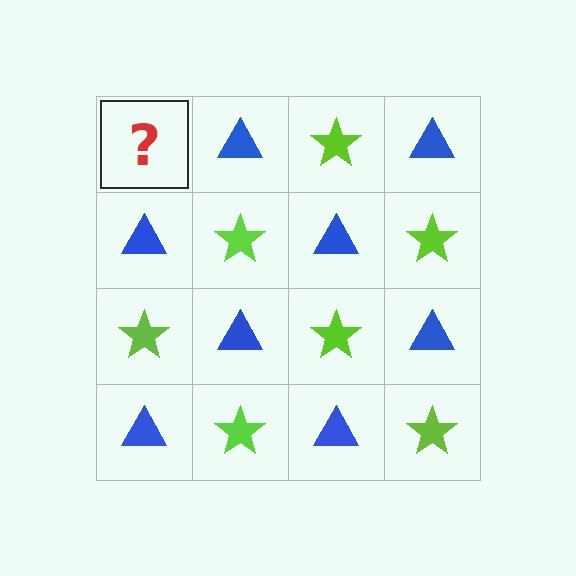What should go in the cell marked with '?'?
The missing cell should contain a lime star.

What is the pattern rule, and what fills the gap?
The rule is that it alternates lime star and blue triangle in a checkerboard pattern. The gap should be filled with a lime star.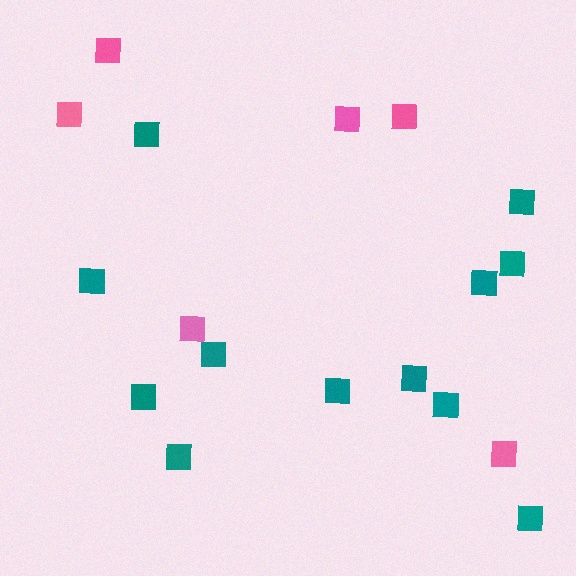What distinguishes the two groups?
There are 2 groups: one group of pink squares (6) and one group of teal squares (12).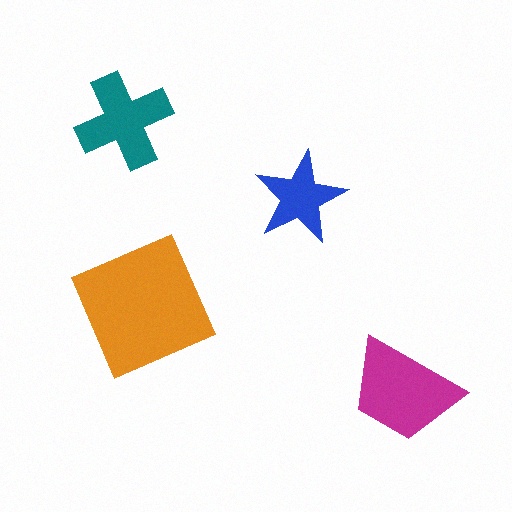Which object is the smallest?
The blue star.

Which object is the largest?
The orange square.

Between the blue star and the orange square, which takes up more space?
The orange square.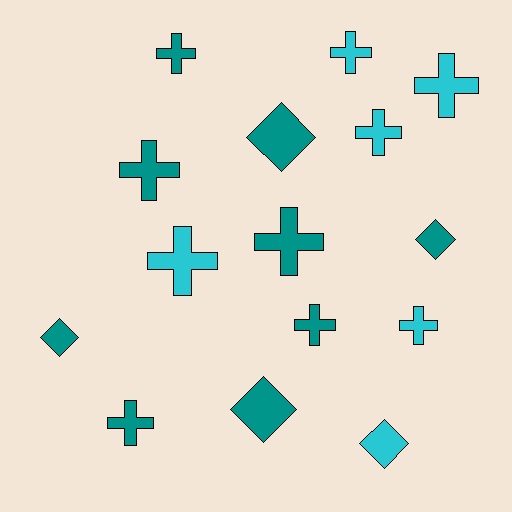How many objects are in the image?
There are 15 objects.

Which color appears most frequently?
Teal, with 9 objects.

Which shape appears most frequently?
Cross, with 10 objects.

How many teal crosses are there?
There are 5 teal crosses.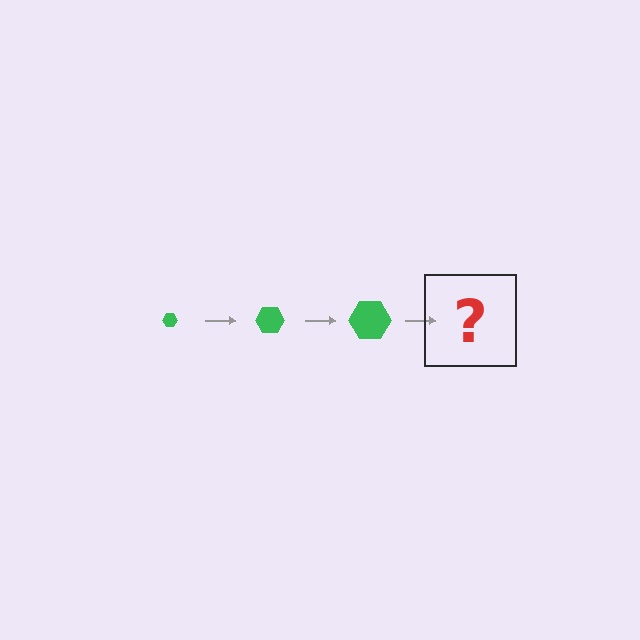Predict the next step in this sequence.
The next step is a green hexagon, larger than the previous one.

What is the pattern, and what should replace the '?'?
The pattern is that the hexagon gets progressively larger each step. The '?' should be a green hexagon, larger than the previous one.